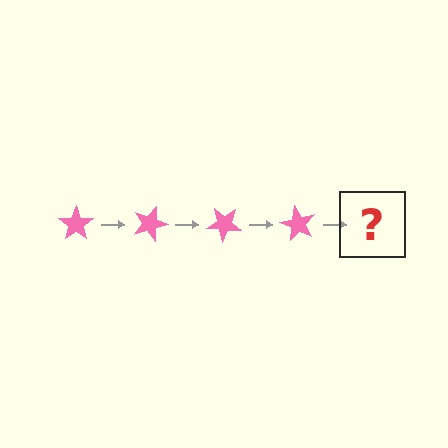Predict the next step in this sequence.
The next step is a pink star rotated 80 degrees.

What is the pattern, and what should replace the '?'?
The pattern is that the star rotates 20 degrees each step. The '?' should be a pink star rotated 80 degrees.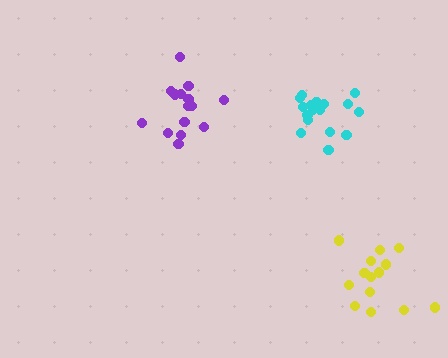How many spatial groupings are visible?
There are 3 spatial groupings.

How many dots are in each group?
Group 1: 15 dots, Group 2: 17 dots, Group 3: 14 dots (46 total).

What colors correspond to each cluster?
The clusters are colored: purple, cyan, yellow.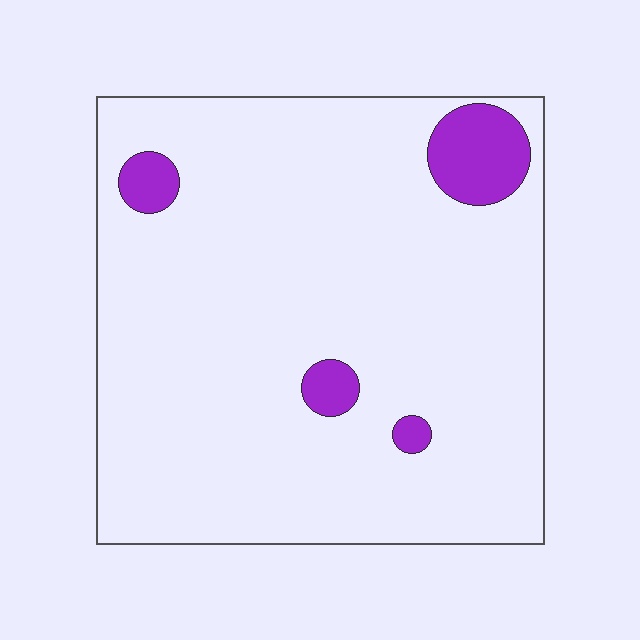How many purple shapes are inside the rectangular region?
4.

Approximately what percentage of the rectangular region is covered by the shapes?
Approximately 10%.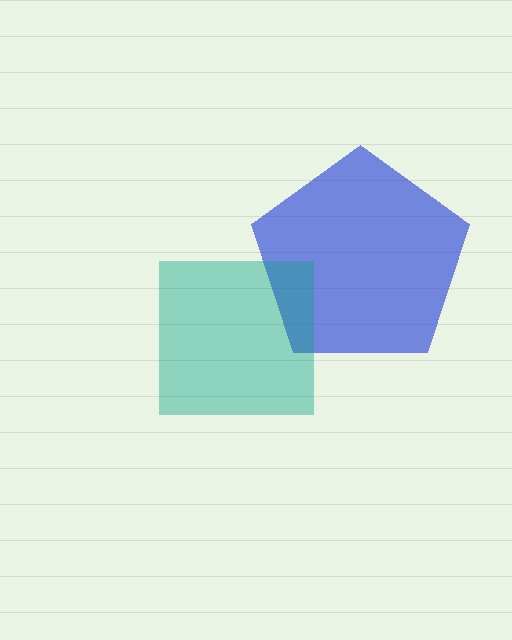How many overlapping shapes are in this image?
There are 2 overlapping shapes in the image.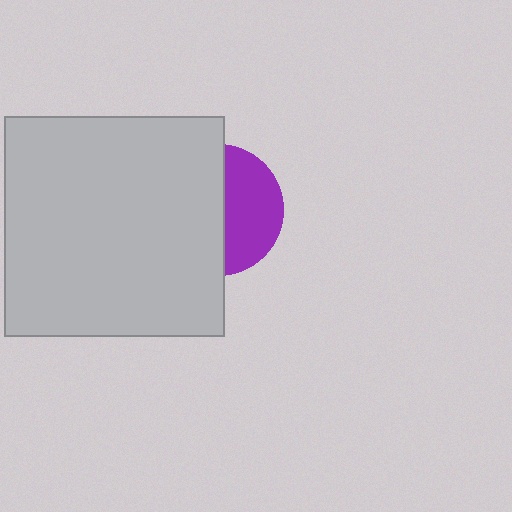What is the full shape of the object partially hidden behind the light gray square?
The partially hidden object is a purple circle.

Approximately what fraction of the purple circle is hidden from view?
Roughly 57% of the purple circle is hidden behind the light gray square.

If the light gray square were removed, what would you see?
You would see the complete purple circle.